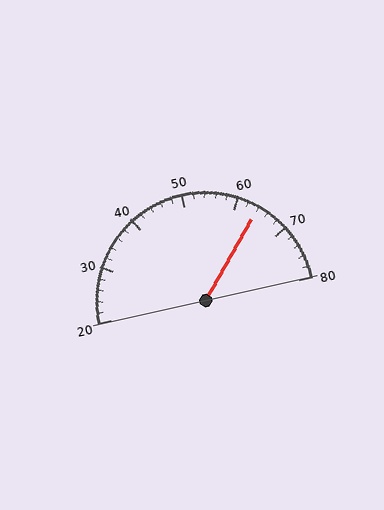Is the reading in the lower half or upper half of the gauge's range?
The reading is in the upper half of the range (20 to 80).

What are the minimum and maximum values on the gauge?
The gauge ranges from 20 to 80.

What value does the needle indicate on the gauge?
The needle indicates approximately 64.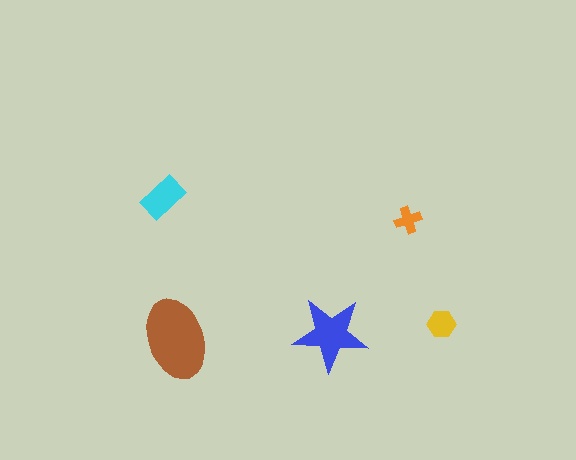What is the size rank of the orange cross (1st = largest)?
5th.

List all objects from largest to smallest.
The brown ellipse, the blue star, the cyan rectangle, the yellow hexagon, the orange cross.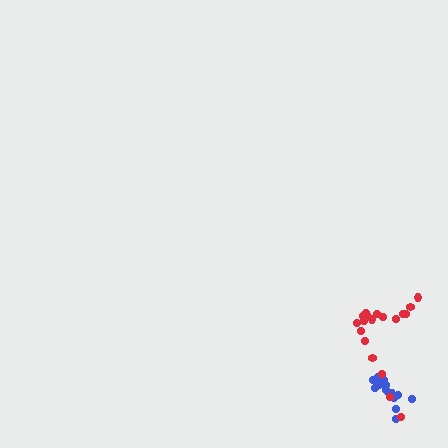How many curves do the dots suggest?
There are 2 distinct paths.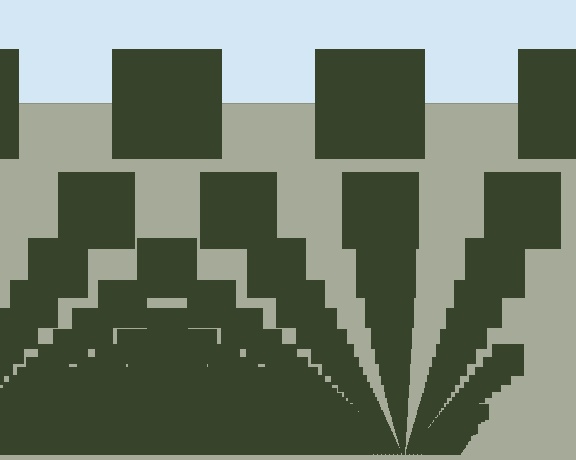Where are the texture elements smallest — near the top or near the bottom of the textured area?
Near the bottom.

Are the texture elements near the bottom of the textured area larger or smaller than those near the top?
Smaller. The gradient is inverted — elements near the bottom are smaller and denser.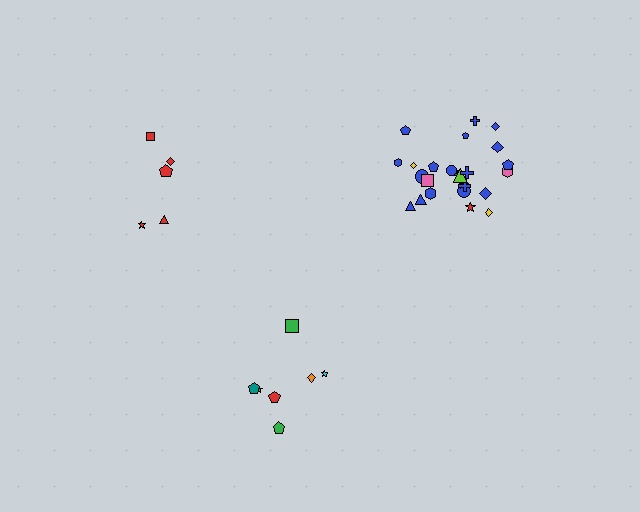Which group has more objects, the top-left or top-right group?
The top-right group.